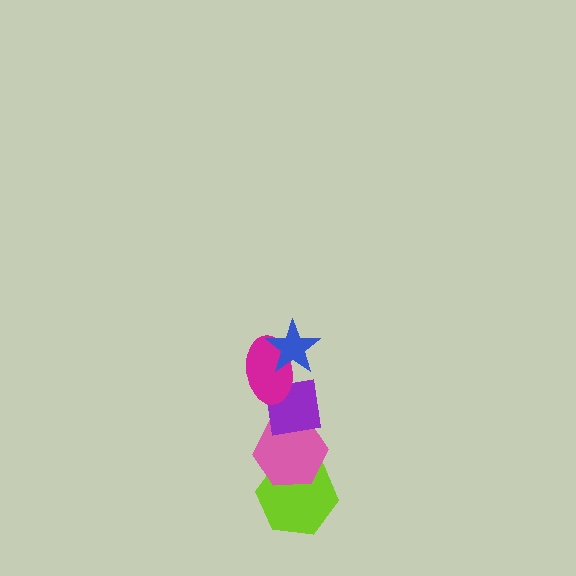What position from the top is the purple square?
The purple square is 3rd from the top.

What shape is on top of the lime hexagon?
The pink hexagon is on top of the lime hexagon.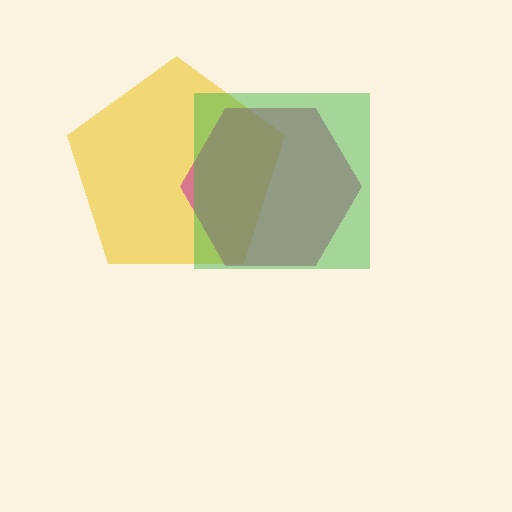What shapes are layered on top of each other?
The layered shapes are: a yellow pentagon, a magenta hexagon, a green square.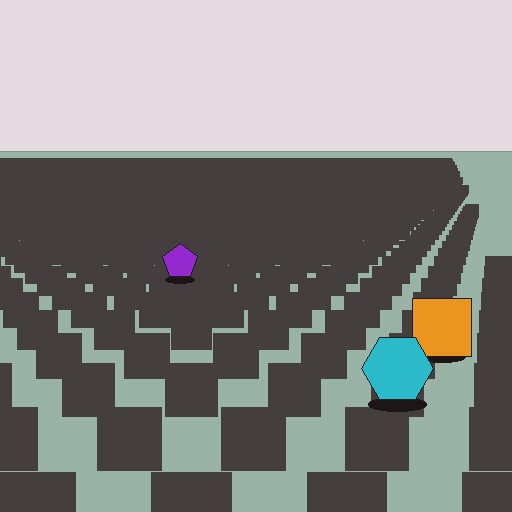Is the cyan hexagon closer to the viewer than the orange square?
Yes. The cyan hexagon is closer — you can tell from the texture gradient: the ground texture is coarser near it.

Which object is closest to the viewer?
The cyan hexagon is closest. The texture marks near it are larger and more spread out.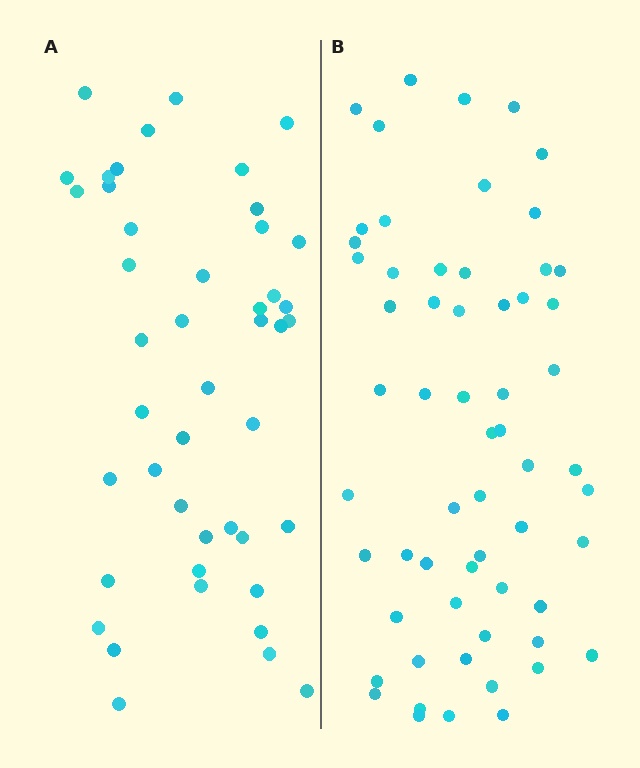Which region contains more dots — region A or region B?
Region B (the right region) has more dots.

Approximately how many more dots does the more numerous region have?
Region B has approximately 15 more dots than region A.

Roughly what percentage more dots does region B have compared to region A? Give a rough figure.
About 35% more.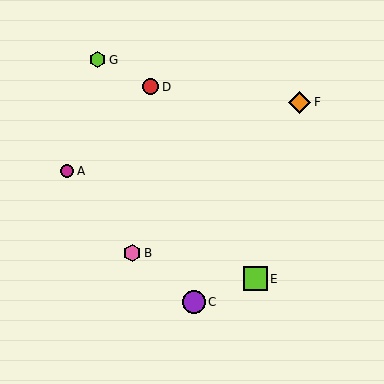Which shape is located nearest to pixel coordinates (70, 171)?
The magenta circle (labeled A) at (67, 171) is nearest to that location.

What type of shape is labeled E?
Shape E is a lime square.